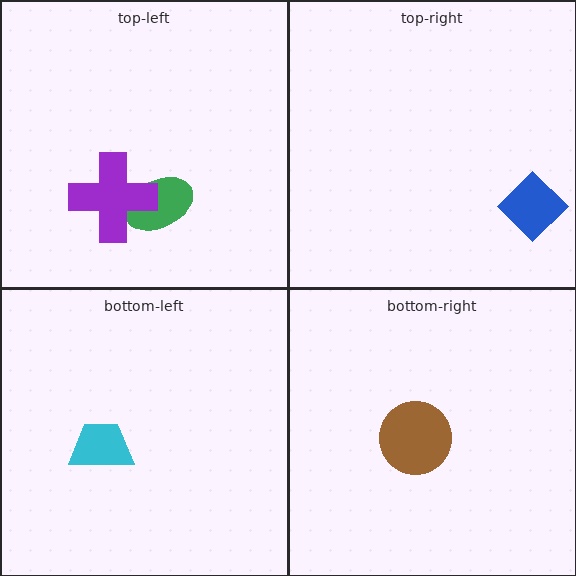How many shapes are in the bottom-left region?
1.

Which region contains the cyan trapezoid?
The bottom-left region.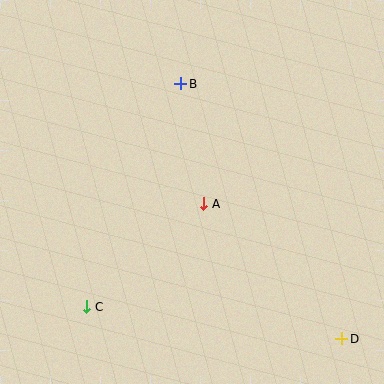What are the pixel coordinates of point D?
Point D is at (341, 339).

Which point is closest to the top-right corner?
Point B is closest to the top-right corner.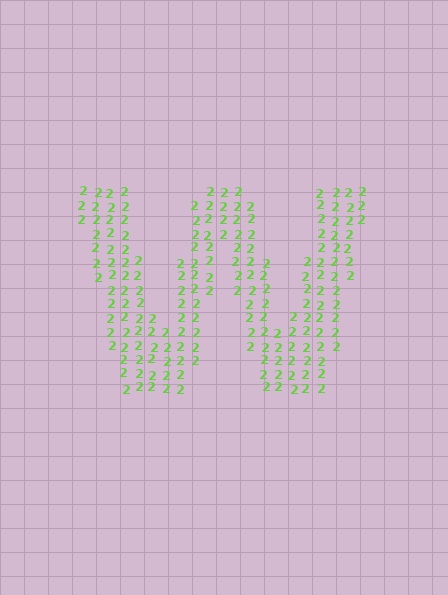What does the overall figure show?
The overall figure shows the letter W.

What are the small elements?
The small elements are digit 2's.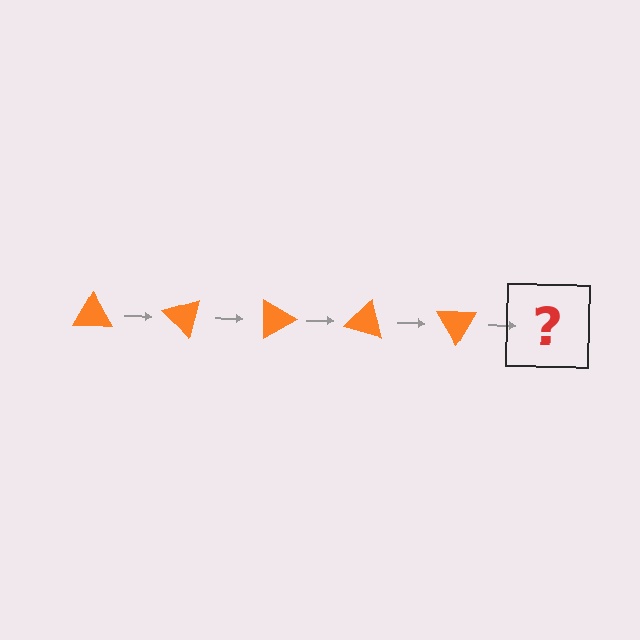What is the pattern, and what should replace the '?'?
The pattern is that the triangle rotates 45 degrees each step. The '?' should be an orange triangle rotated 225 degrees.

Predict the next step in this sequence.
The next step is an orange triangle rotated 225 degrees.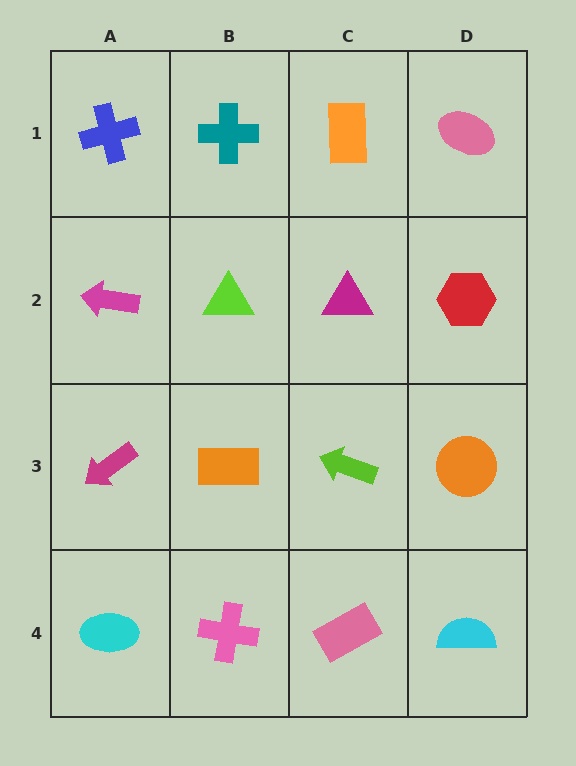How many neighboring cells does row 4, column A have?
2.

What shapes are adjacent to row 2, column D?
A pink ellipse (row 1, column D), an orange circle (row 3, column D), a magenta triangle (row 2, column C).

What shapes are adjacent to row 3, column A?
A magenta arrow (row 2, column A), a cyan ellipse (row 4, column A), an orange rectangle (row 3, column B).